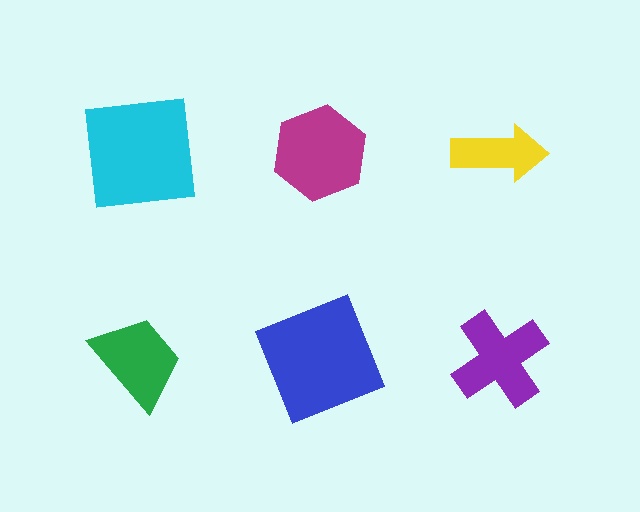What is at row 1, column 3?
A yellow arrow.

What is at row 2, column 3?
A purple cross.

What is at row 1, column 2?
A magenta hexagon.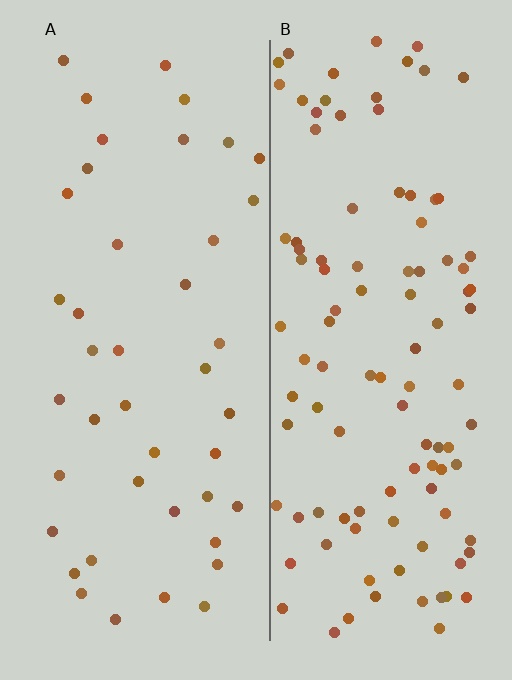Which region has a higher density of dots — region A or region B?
B (the right).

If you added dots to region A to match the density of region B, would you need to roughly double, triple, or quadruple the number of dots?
Approximately triple.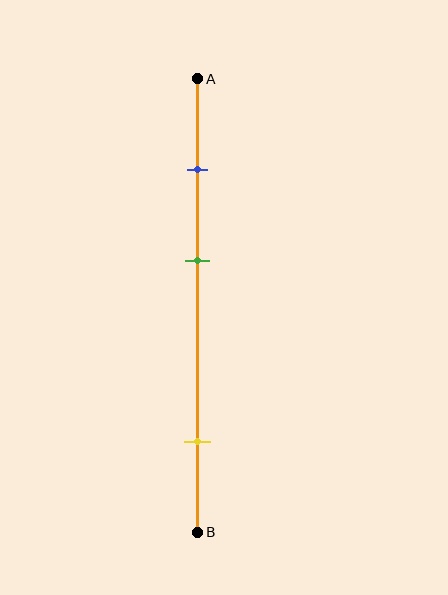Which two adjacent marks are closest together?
The blue and green marks are the closest adjacent pair.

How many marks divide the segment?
There are 3 marks dividing the segment.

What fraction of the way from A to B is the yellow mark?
The yellow mark is approximately 80% (0.8) of the way from A to B.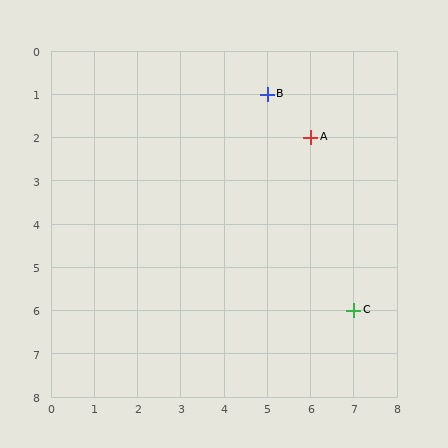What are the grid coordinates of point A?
Point A is at grid coordinates (6, 2).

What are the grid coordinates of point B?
Point B is at grid coordinates (5, 1).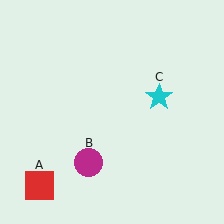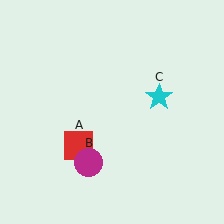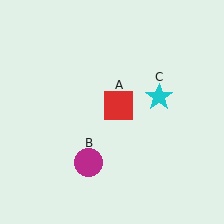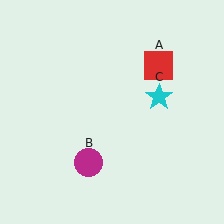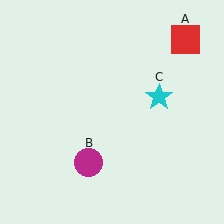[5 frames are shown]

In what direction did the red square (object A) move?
The red square (object A) moved up and to the right.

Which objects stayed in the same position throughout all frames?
Magenta circle (object B) and cyan star (object C) remained stationary.